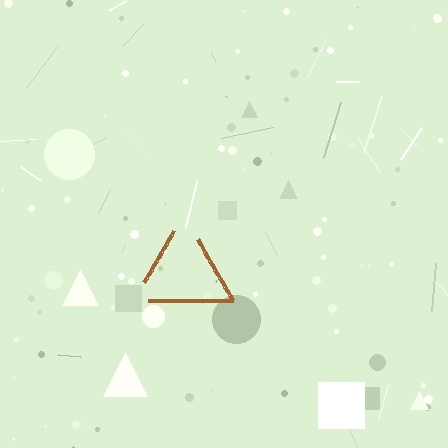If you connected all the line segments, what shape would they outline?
They would outline a triangle.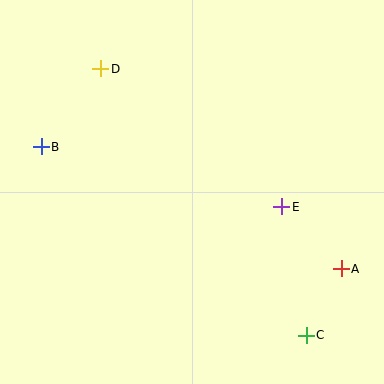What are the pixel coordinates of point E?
Point E is at (282, 207).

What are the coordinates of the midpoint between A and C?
The midpoint between A and C is at (324, 302).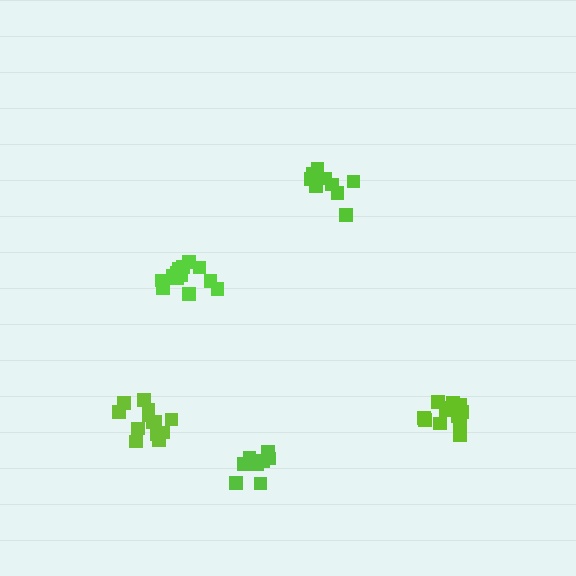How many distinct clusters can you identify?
There are 5 distinct clusters.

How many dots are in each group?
Group 1: 8 dots, Group 2: 14 dots, Group 3: 14 dots, Group 4: 9 dots, Group 5: 13 dots (58 total).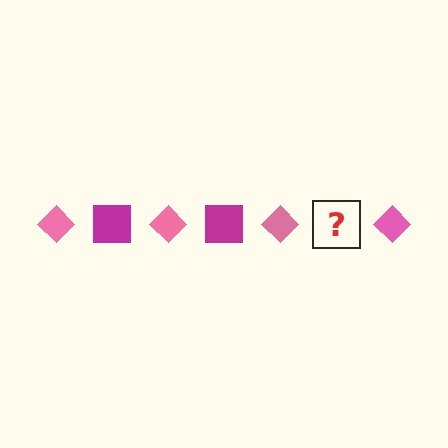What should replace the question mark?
The question mark should be replaced with a magenta square.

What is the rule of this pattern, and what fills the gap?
The rule is that the pattern alternates between pink diamond and magenta square. The gap should be filled with a magenta square.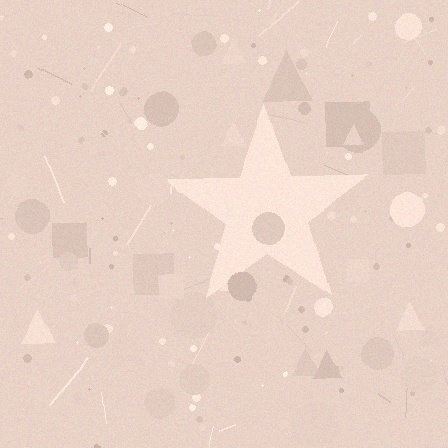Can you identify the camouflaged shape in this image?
The camouflaged shape is a star.